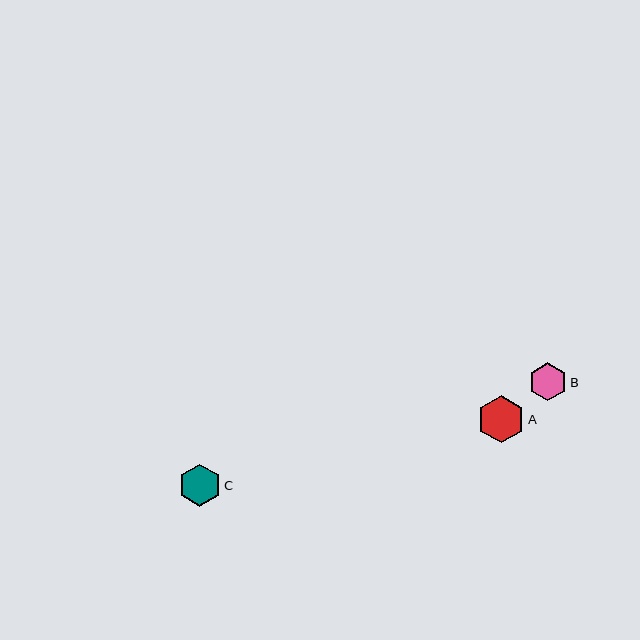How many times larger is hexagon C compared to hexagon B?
Hexagon C is approximately 1.1 times the size of hexagon B.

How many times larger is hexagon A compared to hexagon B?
Hexagon A is approximately 1.2 times the size of hexagon B.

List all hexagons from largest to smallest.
From largest to smallest: A, C, B.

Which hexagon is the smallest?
Hexagon B is the smallest with a size of approximately 38 pixels.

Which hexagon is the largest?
Hexagon A is the largest with a size of approximately 47 pixels.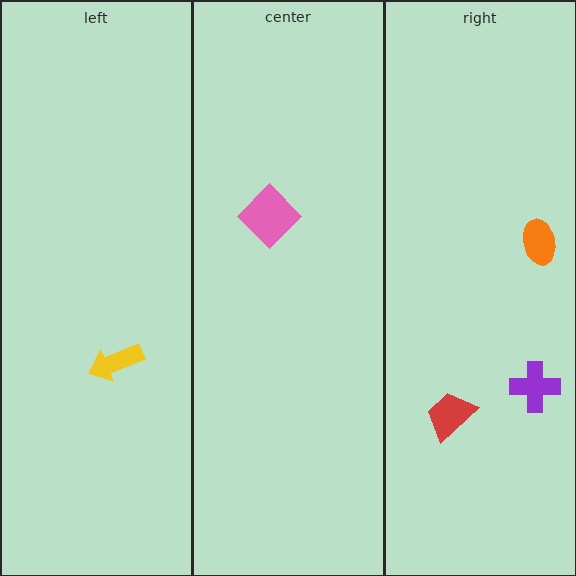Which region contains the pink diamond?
The center region.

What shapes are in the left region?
The yellow arrow.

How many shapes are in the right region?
3.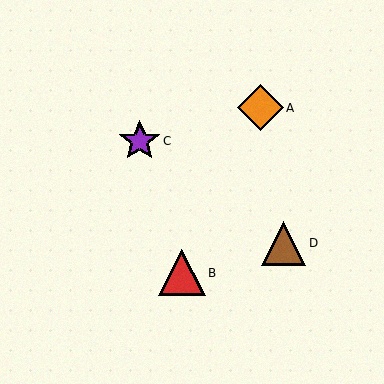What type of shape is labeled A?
Shape A is an orange diamond.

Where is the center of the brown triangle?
The center of the brown triangle is at (284, 243).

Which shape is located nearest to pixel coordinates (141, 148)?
The purple star (labeled C) at (140, 141) is nearest to that location.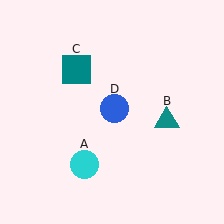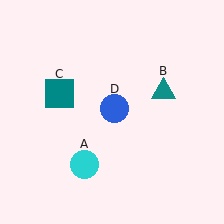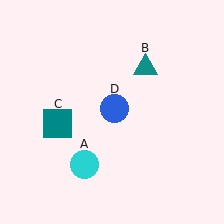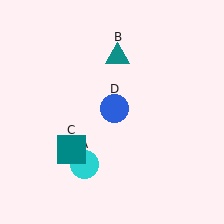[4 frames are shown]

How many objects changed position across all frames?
2 objects changed position: teal triangle (object B), teal square (object C).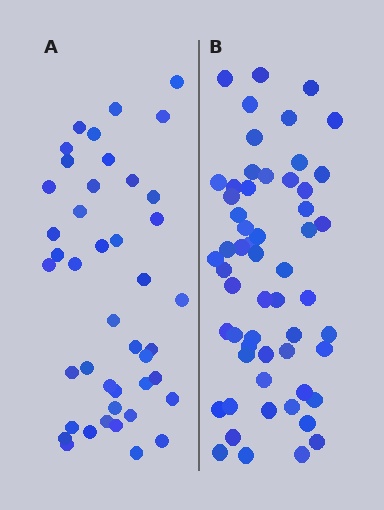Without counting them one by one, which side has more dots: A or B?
Region B (the right region) has more dots.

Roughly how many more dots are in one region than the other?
Region B has approximately 15 more dots than region A.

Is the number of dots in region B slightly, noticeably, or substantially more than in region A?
Region B has noticeably more, but not dramatically so. The ratio is roughly 1.3 to 1.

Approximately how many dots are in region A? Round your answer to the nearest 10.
About 40 dots. (The exact count is 43, which rounds to 40.)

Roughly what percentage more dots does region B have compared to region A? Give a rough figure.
About 35% more.